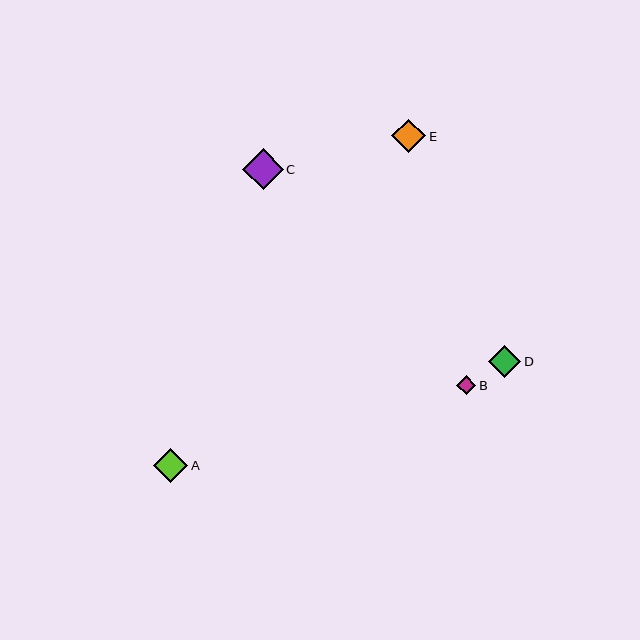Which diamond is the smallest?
Diamond B is the smallest with a size of approximately 19 pixels.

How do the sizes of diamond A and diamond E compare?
Diamond A and diamond E are approximately the same size.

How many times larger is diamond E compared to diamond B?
Diamond E is approximately 1.8 times the size of diamond B.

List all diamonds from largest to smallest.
From largest to smallest: C, A, E, D, B.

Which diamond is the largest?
Diamond C is the largest with a size of approximately 40 pixels.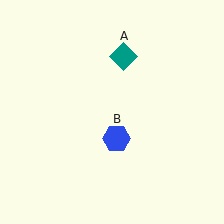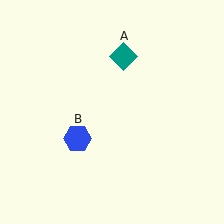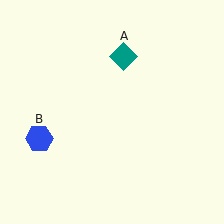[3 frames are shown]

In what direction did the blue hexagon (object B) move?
The blue hexagon (object B) moved left.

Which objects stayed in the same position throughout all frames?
Teal diamond (object A) remained stationary.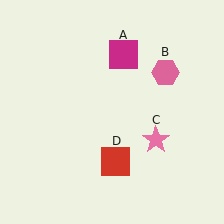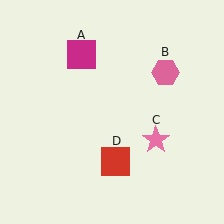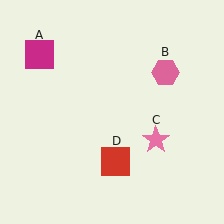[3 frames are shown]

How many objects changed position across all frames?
1 object changed position: magenta square (object A).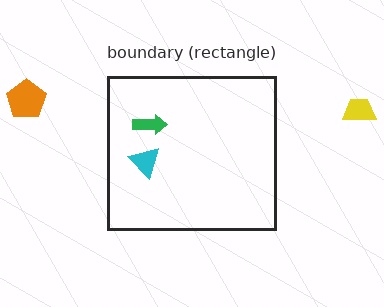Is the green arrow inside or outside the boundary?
Inside.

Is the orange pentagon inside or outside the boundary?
Outside.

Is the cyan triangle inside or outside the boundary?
Inside.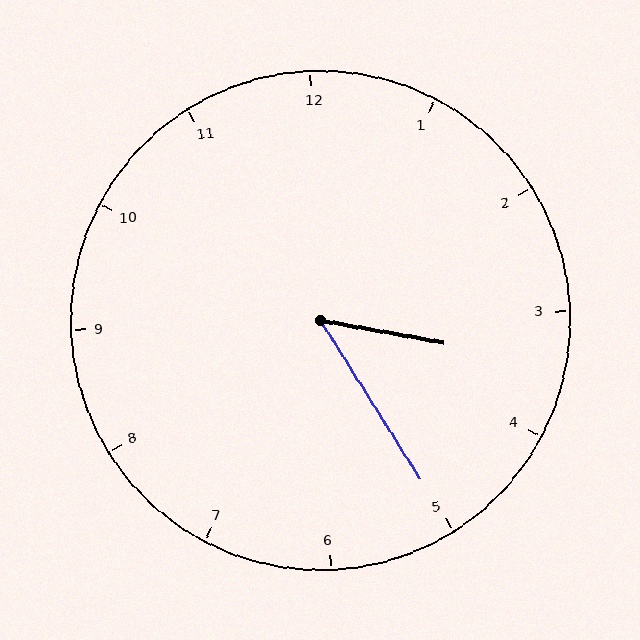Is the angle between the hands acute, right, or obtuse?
It is acute.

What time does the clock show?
3:25.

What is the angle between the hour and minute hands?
Approximately 48 degrees.